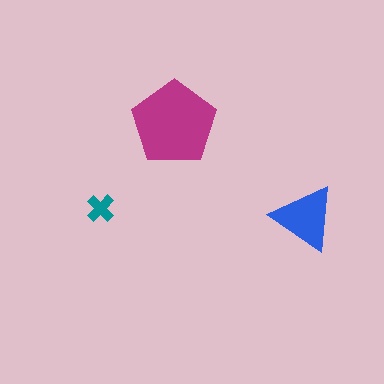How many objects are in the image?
There are 3 objects in the image.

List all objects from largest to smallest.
The magenta pentagon, the blue triangle, the teal cross.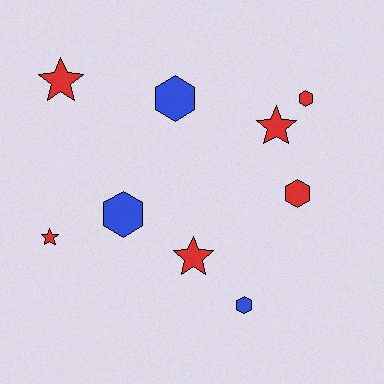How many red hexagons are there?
There are 2 red hexagons.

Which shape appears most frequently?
Hexagon, with 5 objects.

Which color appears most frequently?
Red, with 6 objects.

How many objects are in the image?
There are 9 objects.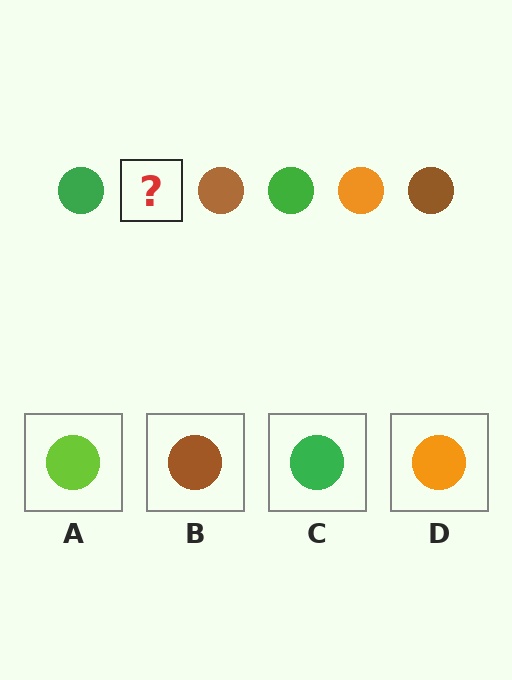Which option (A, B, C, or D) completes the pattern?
D.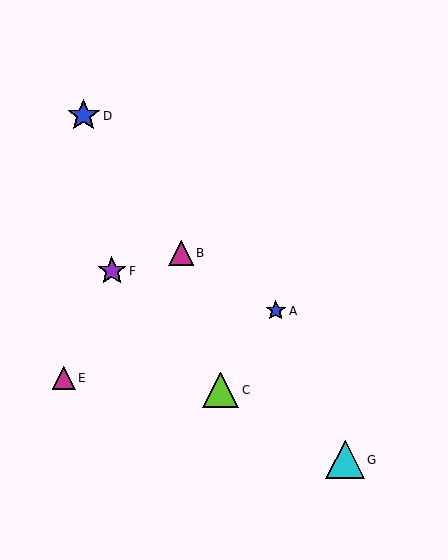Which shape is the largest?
The cyan triangle (labeled G) is the largest.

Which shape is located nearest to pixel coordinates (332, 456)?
The cyan triangle (labeled G) at (345, 460) is nearest to that location.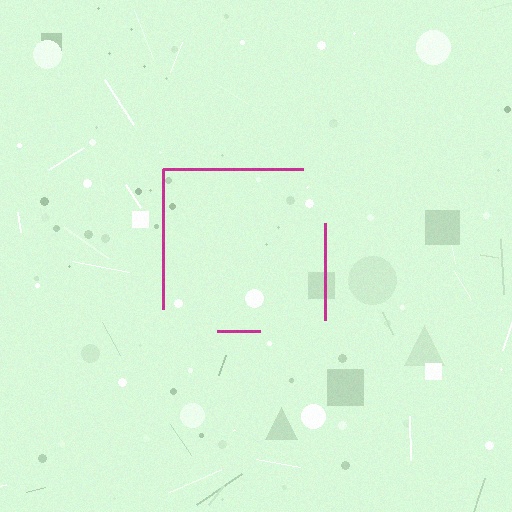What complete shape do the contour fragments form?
The contour fragments form a square.